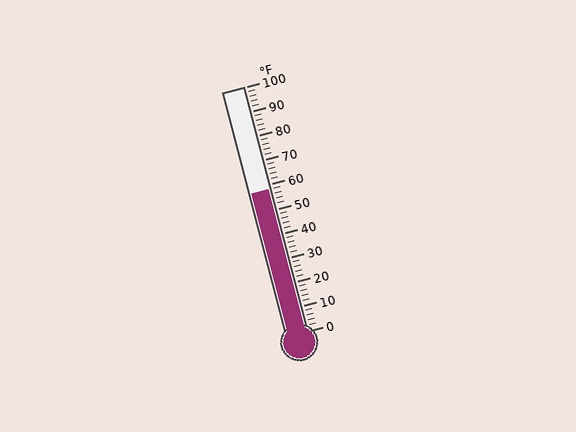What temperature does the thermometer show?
The thermometer shows approximately 58°F.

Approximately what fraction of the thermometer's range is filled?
The thermometer is filled to approximately 60% of its range.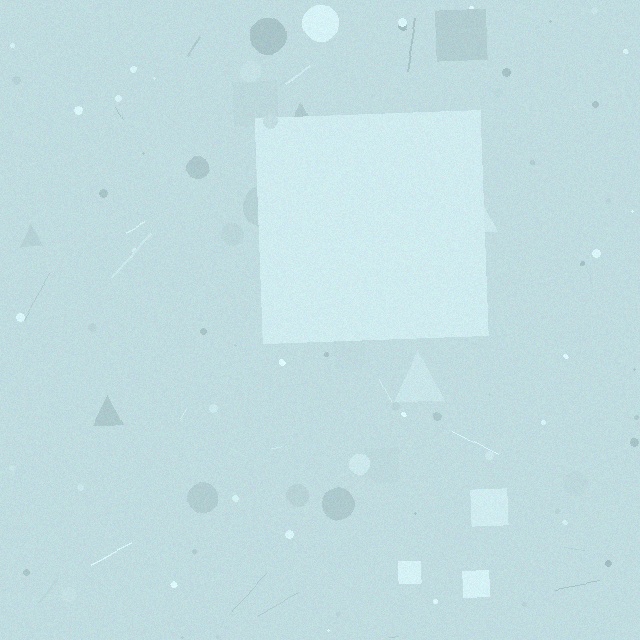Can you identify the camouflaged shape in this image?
The camouflaged shape is a square.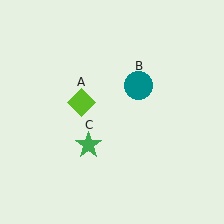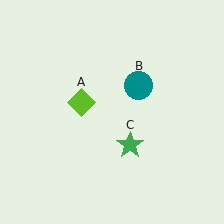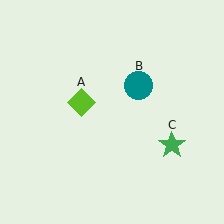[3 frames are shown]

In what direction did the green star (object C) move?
The green star (object C) moved right.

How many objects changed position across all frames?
1 object changed position: green star (object C).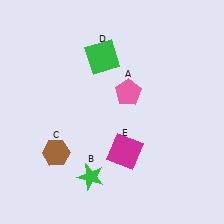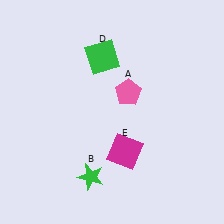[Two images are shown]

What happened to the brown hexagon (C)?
The brown hexagon (C) was removed in Image 2. It was in the bottom-left area of Image 1.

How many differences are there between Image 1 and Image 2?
There is 1 difference between the two images.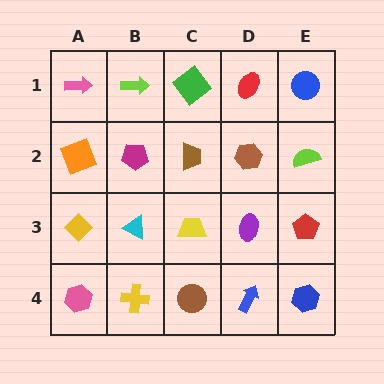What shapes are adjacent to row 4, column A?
A yellow diamond (row 3, column A), a yellow cross (row 4, column B).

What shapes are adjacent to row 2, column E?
A blue circle (row 1, column E), a red pentagon (row 3, column E), a brown hexagon (row 2, column D).